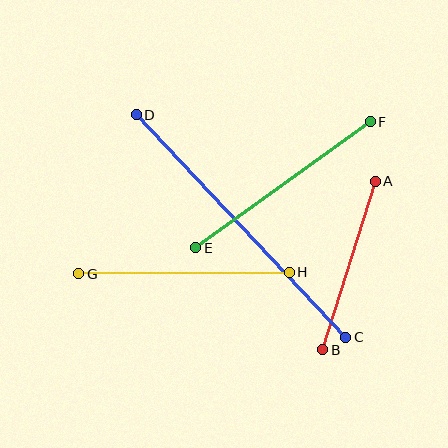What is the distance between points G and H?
The distance is approximately 211 pixels.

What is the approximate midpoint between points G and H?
The midpoint is at approximately (184, 273) pixels.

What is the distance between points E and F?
The distance is approximately 215 pixels.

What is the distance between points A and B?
The distance is approximately 176 pixels.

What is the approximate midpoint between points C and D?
The midpoint is at approximately (241, 226) pixels.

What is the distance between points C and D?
The distance is approximately 305 pixels.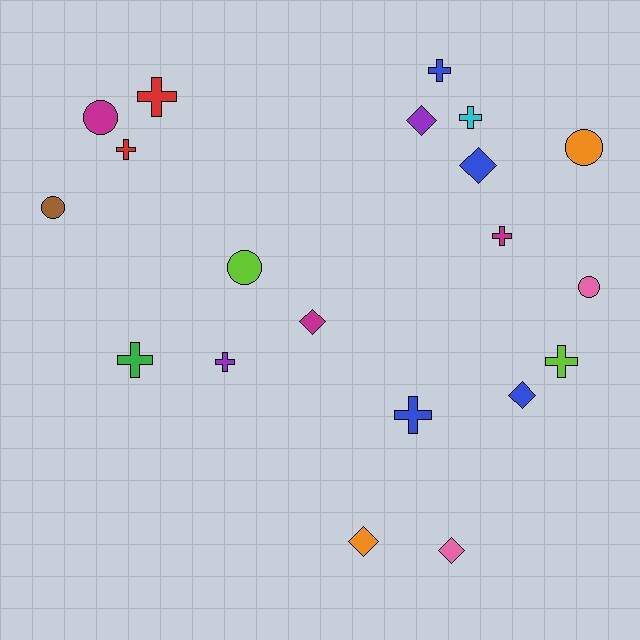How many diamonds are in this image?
There are 6 diamonds.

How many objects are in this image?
There are 20 objects.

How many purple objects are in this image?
There are 2 purple objects.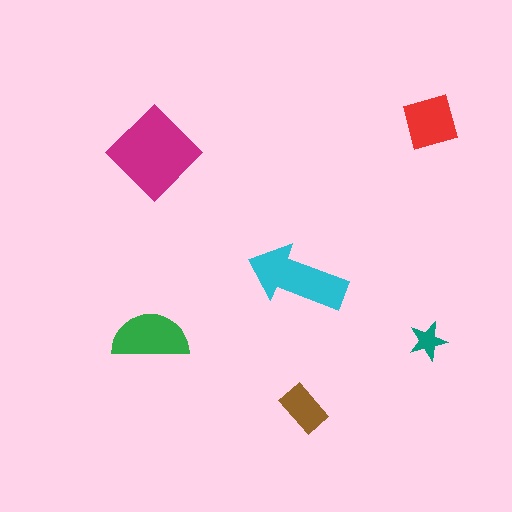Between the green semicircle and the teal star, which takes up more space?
The green semicircle.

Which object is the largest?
The magenta diamond.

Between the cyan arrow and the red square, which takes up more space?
The cyan arrow.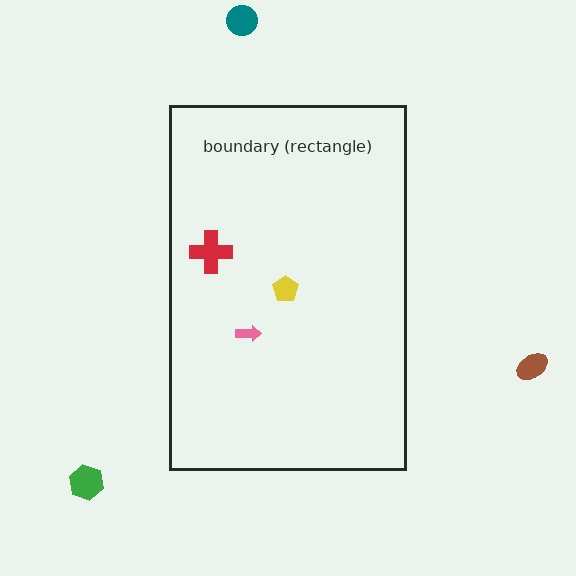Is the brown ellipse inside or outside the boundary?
Outside.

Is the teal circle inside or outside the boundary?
Outside.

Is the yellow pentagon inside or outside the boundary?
Inside.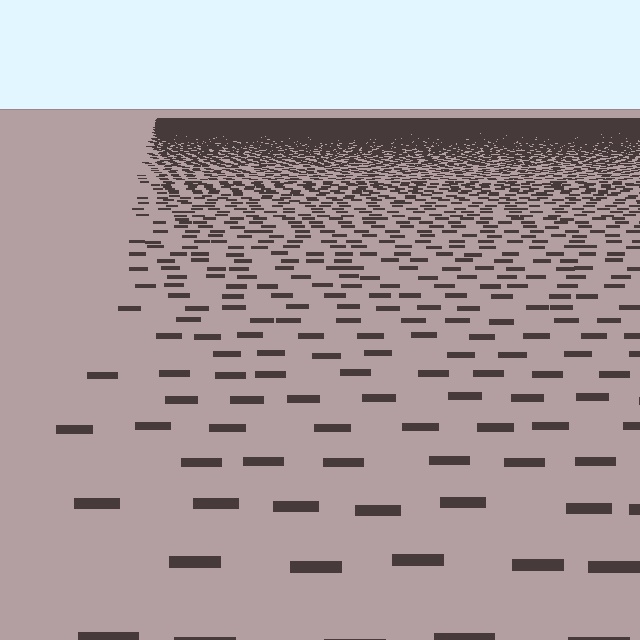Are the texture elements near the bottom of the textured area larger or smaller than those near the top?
Larger. Near the bottom, elements are closer to the viewer and appear at a bigger on-screen size.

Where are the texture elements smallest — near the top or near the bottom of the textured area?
Near the top.